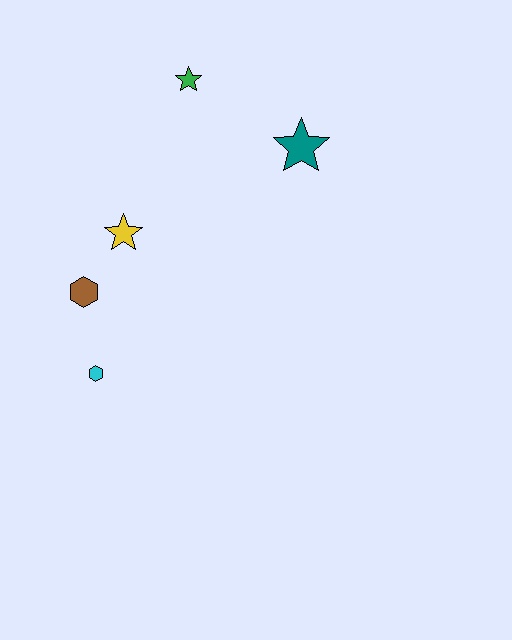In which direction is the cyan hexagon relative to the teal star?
The cyan hexagon is below the teal star.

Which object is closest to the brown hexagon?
The yellow star is closest to the brown hexagon.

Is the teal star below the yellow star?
No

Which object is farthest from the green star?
The cyan hexagon is farthest from the green star.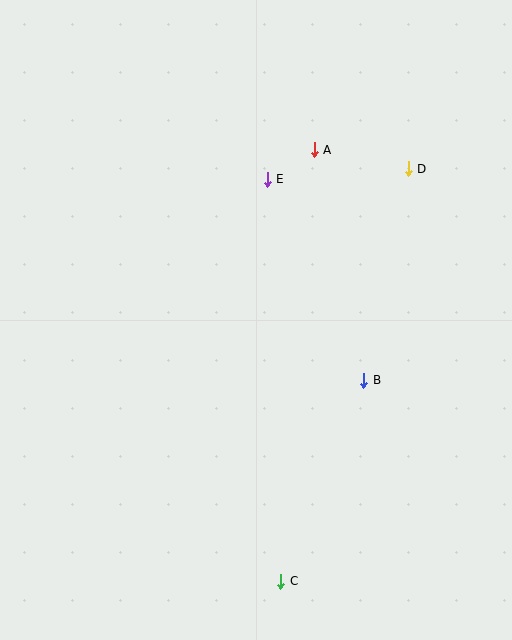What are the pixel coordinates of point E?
Point E is at (267, 179).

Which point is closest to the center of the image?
Point B at (364, 380) is closest to the center.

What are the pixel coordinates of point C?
Point C is at (281, 581).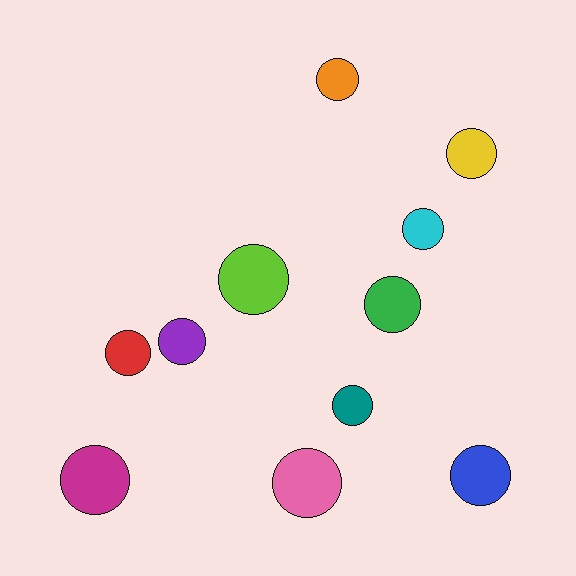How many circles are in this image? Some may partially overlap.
There are 11 circles.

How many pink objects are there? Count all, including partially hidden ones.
There is 1 pink object.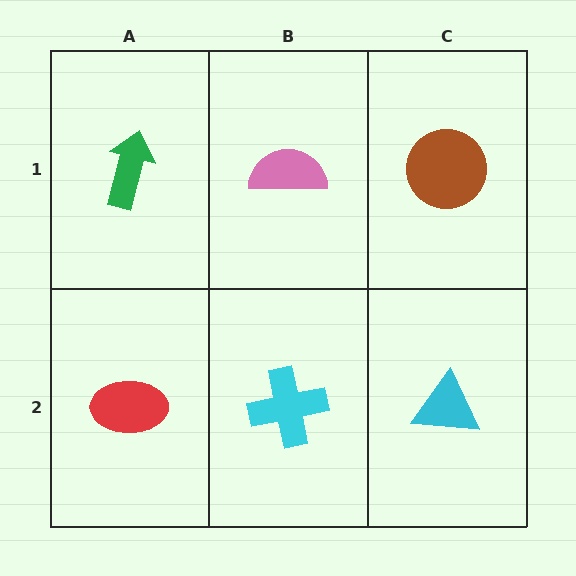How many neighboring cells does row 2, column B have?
3.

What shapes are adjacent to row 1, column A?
A red ellipse (row 2, column A), a pink semicircle (row 1, column B).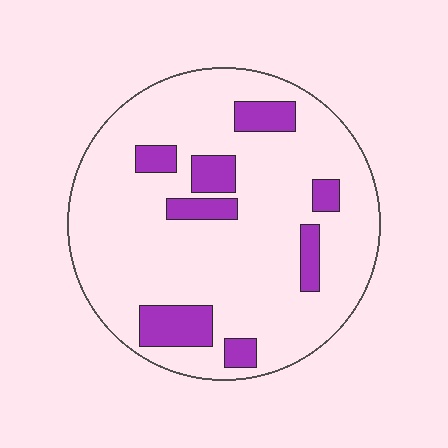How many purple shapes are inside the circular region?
8.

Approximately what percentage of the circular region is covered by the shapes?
Approximately 15%.